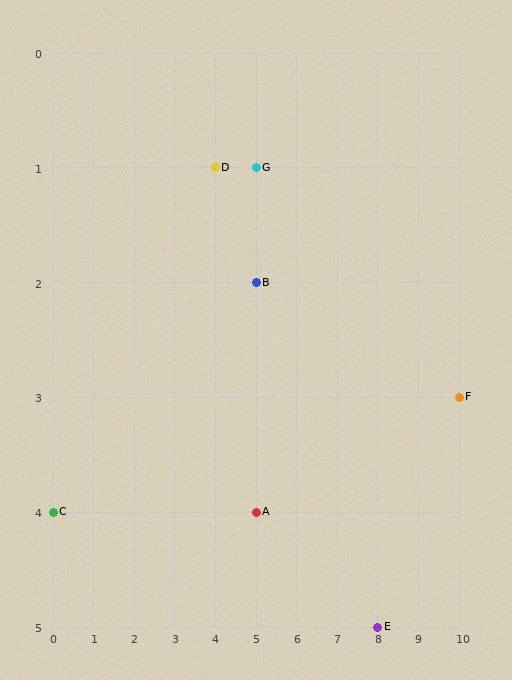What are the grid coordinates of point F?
Point F is at grid coordinates (10, 3).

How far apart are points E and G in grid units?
Points E and G are 3 columns and 4 rows apart (about 5.0 grid units diagonally).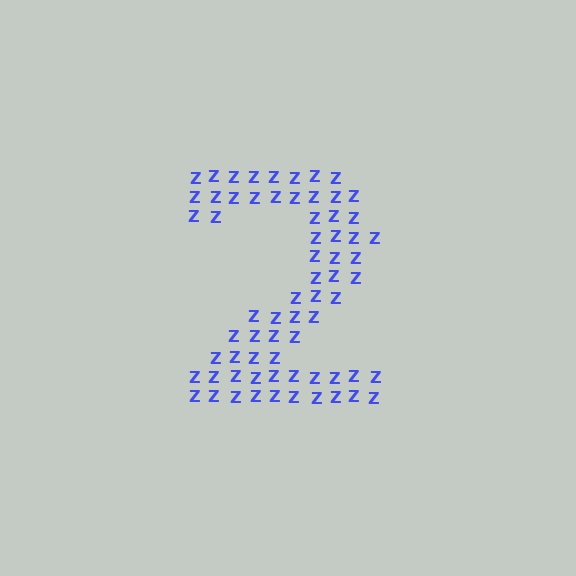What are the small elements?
The small elements are letter Z's.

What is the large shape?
The large shape is the digit 2.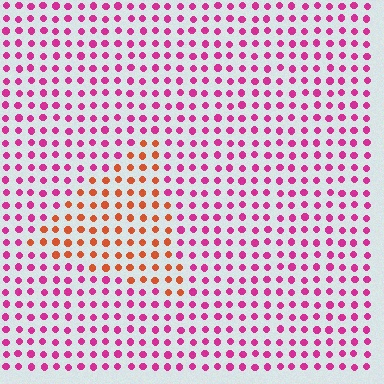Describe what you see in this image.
The image is filled with small magenta elements in a uniform arrangement. A triangle-shaped region is visible where the elements are tinted to a slightly different hue, forming a subtle color boundary.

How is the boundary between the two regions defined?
The boundary is defined purely by a slight shift in hue (about 51 degrees). Spacing, size, and orientation are identical on both sides.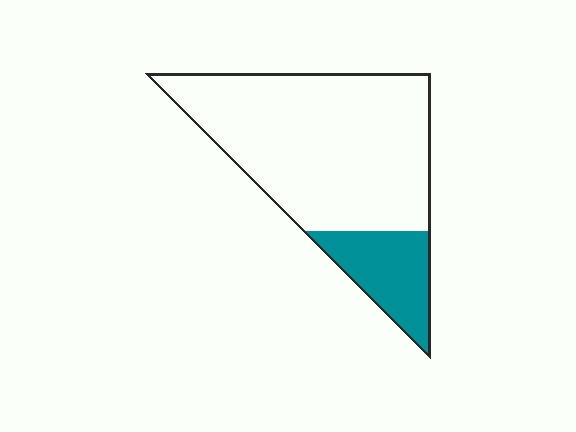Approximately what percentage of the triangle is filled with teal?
Approximately 20%.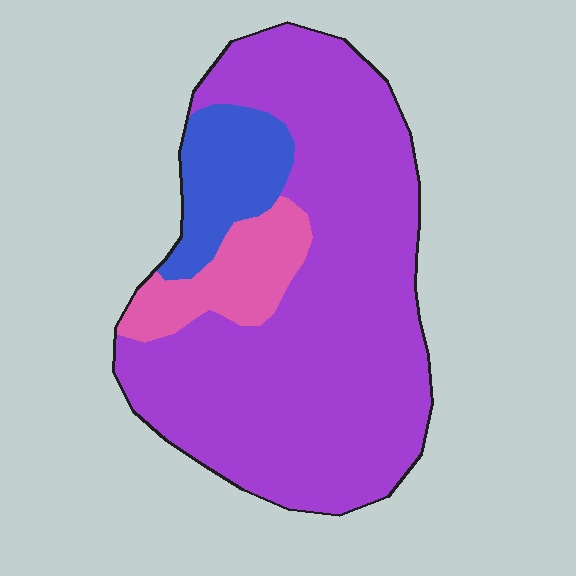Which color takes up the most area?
Purple, at roughly 75%.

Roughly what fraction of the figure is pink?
Pink covers around 10% of the figure.